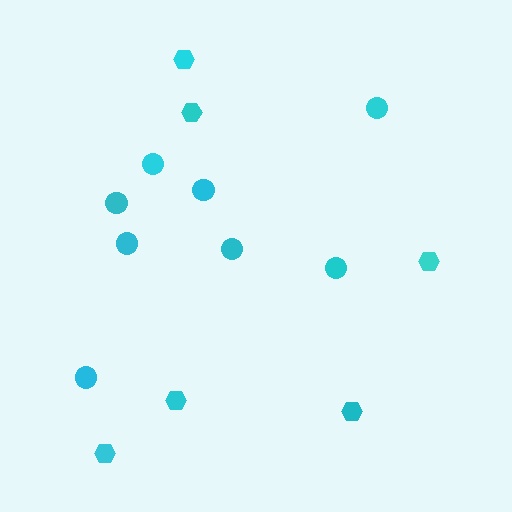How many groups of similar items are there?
There are 2 groups: one group of circles (8) and one group of hexagons (6).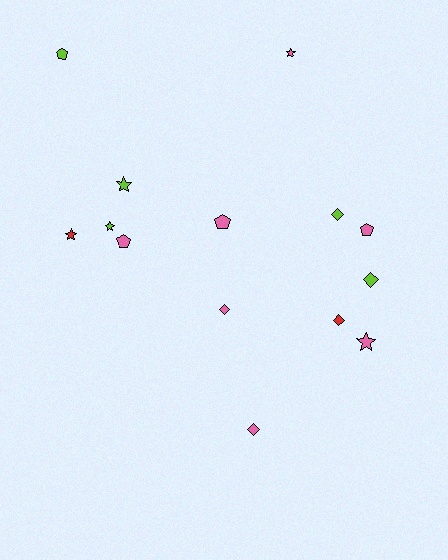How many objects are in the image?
There are 14 objects.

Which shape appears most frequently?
Diamond, with 5 objects.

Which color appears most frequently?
Pink, with 7 objects.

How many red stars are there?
There is 1 red star.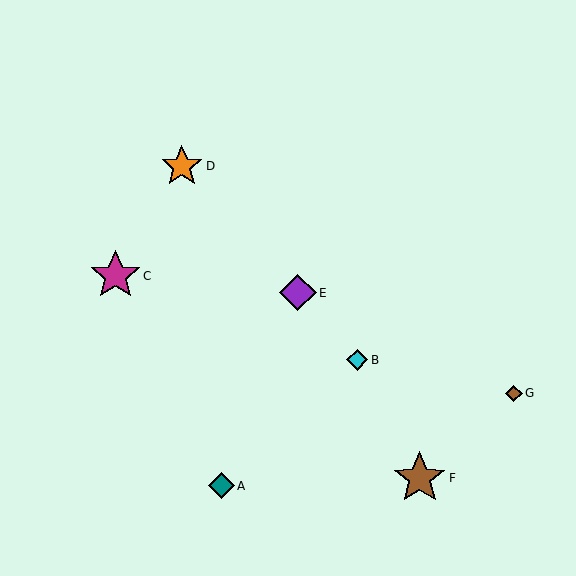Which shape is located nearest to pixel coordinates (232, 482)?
The teal diamond (labeled A) at (221, 486) is nearest to that location.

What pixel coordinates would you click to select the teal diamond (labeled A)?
Click at (221, 486) to select the teal diamond A.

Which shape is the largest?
The brown star (labeled F) is the largest.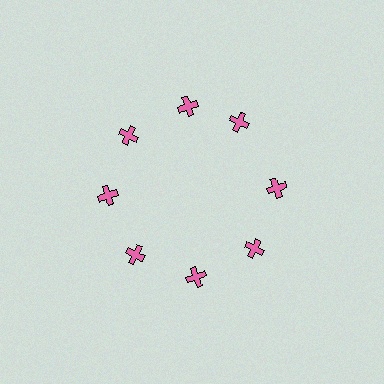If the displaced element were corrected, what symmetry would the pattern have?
It would have 8-fold rotational symmetry — the pattern would map onto itself every 45 degrees.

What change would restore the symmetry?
The symmetry would be restored by rotating it back into even spacing with its neighbors so that all 8 crosses sit at equal angles and equal distance from the center.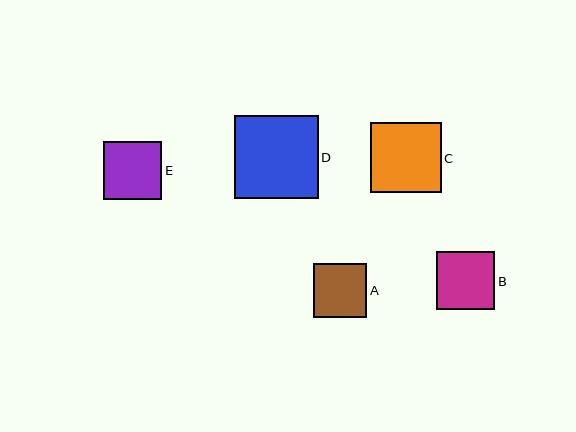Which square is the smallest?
Square A is the smallest with a size of approximately 54 pixels.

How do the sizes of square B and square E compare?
Square B and square E are approximately the same size.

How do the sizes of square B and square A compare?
Square B and square A are approximately the same size.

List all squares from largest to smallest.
From largest to smallest: D, C, B, E, A.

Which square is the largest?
Square D is the largest with a size of approximately 84 pixels.